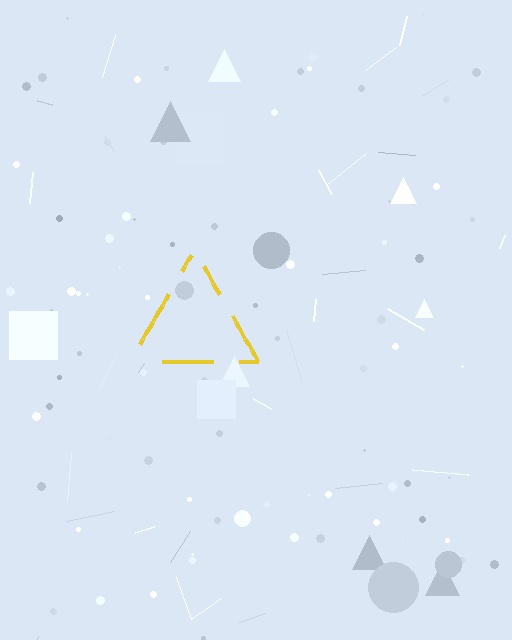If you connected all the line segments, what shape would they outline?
They would outline a triangle.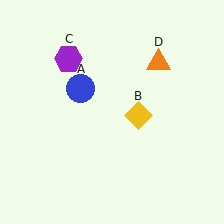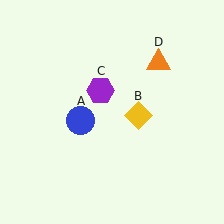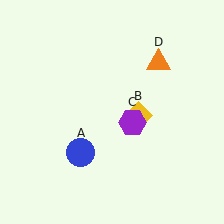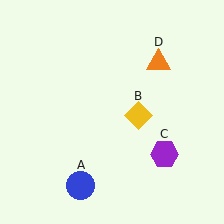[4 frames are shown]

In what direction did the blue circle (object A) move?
The blue circle (object A) moved down.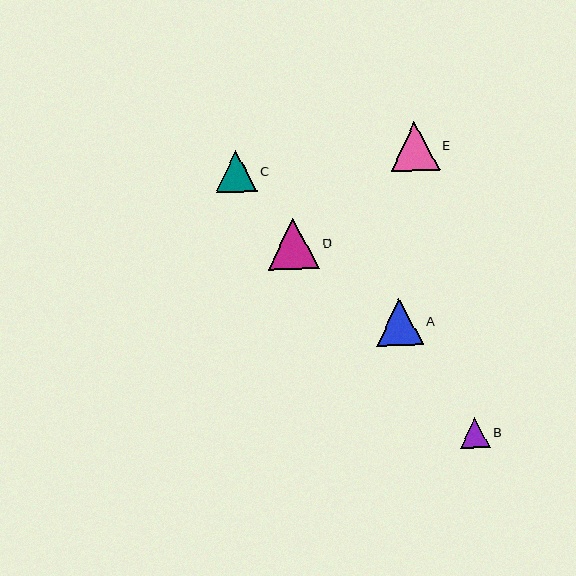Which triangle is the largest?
Triangle D is the largest with a size of approximately 51 pixels.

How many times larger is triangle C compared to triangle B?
Triangle C is approximately 1.4 times the size of triangle B.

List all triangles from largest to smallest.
From largest to smallest: D, E, A, C, B.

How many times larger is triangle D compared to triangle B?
Triangle D is approximately 1.7 times the size of triangle B.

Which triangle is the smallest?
Triangle B is the smallest with a size of approximately 30 pixels.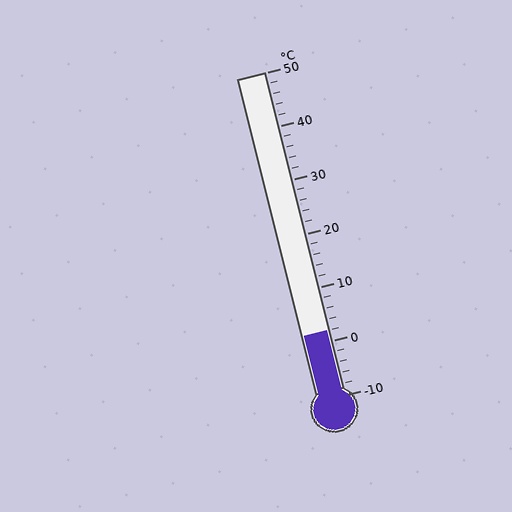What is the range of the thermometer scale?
The thermometer scale ranges from -10°C to 50°C.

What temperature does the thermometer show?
The thermometer shows approximately 2°C.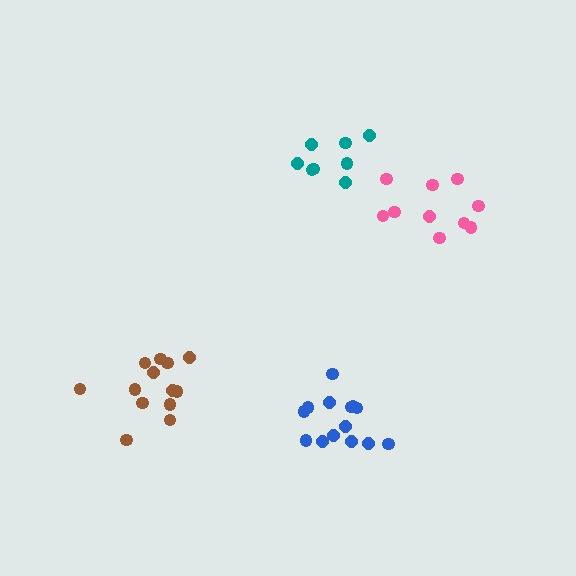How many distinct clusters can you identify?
There are 4 distinct clusters.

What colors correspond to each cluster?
The clusters are colored: blue, pink, teal, brown.